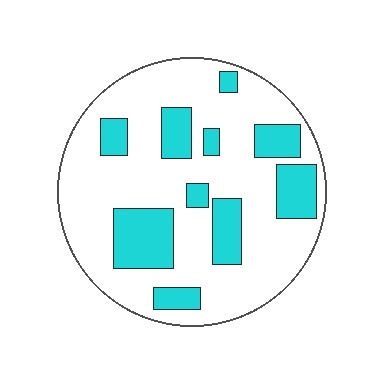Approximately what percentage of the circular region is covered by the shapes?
Approximately 25%.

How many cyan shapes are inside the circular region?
10.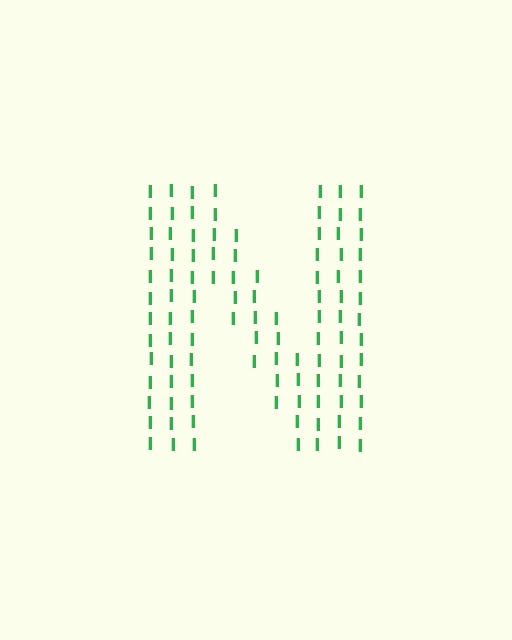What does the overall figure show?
The overall figure shows the letter N.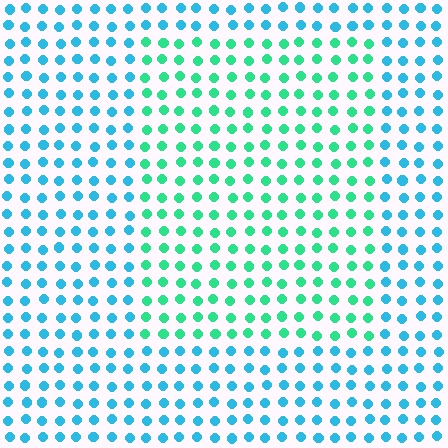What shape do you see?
I see a rectangle.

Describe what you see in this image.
The image is filled with small cyan elements in a uniform arrangement. A rectangle-shaped region is visible where the elements are tinted to a slightly different hue, forming a subtle color boundary.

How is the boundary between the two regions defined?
The boundary is defined purely by a slight shift in hue (about 42 degrees). Spacing, size, and orientation are identical on both sides.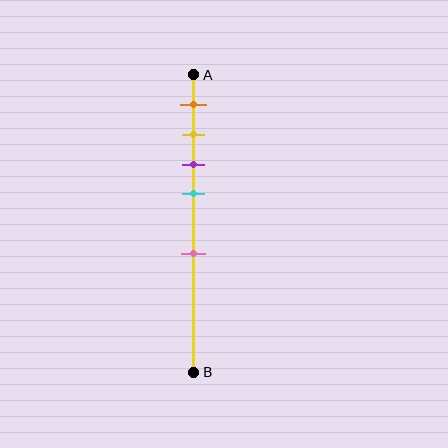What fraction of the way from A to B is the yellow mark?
The yellow mark is approximately 20% (0.2) of the way from A to B.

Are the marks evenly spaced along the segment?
No, the marks are not evenly spaced.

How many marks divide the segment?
There are 5 marks dividing the segment.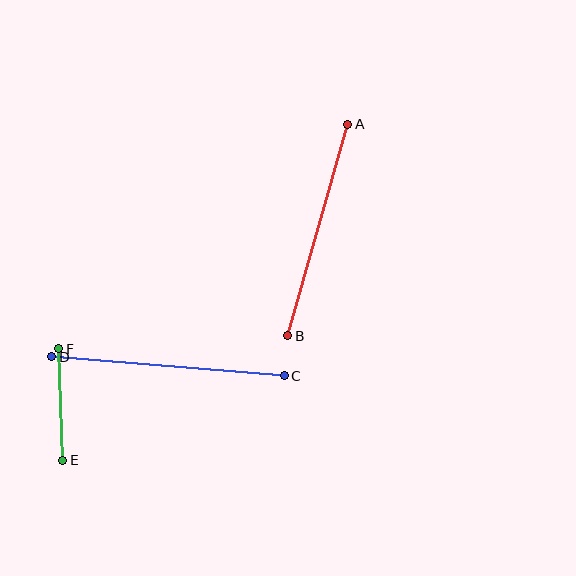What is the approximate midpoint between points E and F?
The midpoint is at approximately (61, 405) pixels.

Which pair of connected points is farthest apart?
Points C and D are farthest apart.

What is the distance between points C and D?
The distance is approximately 233 pixels.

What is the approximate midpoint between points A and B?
The midpoint is at approximately (318, 230) pixels.